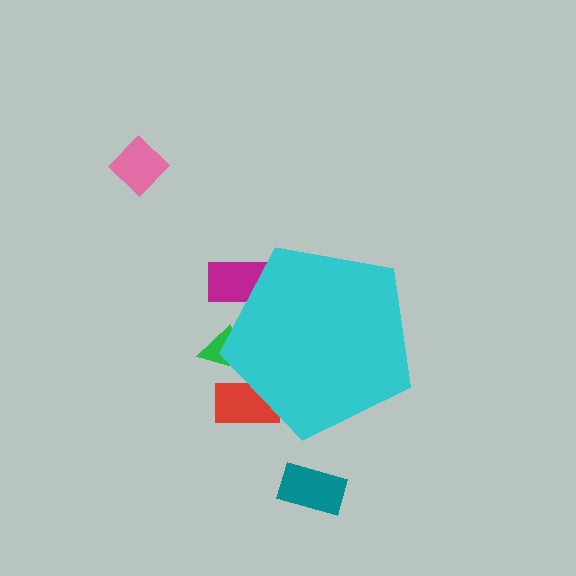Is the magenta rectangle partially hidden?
Yes, the magenta rectangle is partially hidden behind the cyan pentagon.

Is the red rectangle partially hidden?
Yes, the red rectangle is partially hidden behind the cyan pentagon.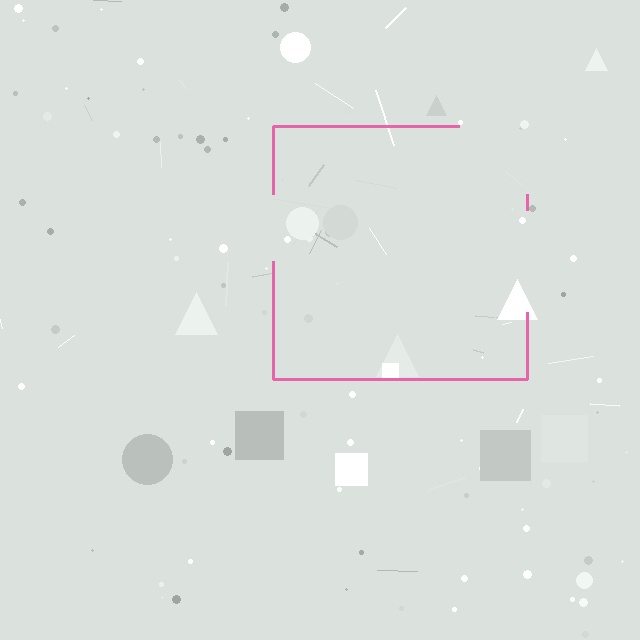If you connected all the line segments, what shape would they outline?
They would outline a square.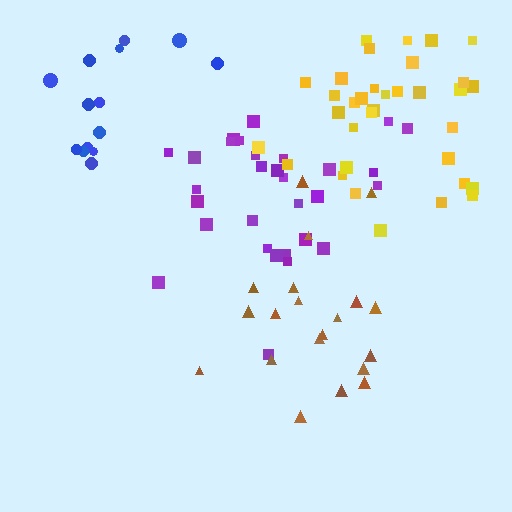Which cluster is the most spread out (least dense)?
Blue.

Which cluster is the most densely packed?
Purple.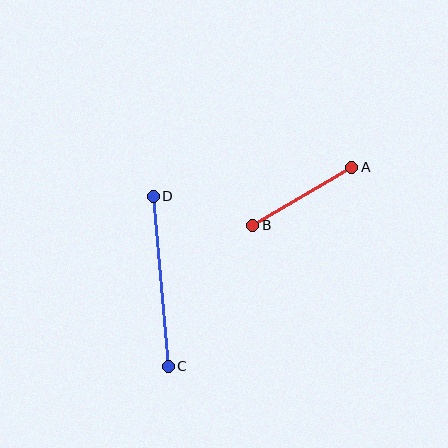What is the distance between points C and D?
The distance is approximately 171 pixels.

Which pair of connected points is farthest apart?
Points C and D are farthest apart.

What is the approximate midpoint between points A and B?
The midpoint is at approximately (302, 196) pixels.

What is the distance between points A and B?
The distance is approximately 115 pixels.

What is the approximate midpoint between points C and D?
The midpoint is at approximately (161, 281) pixels.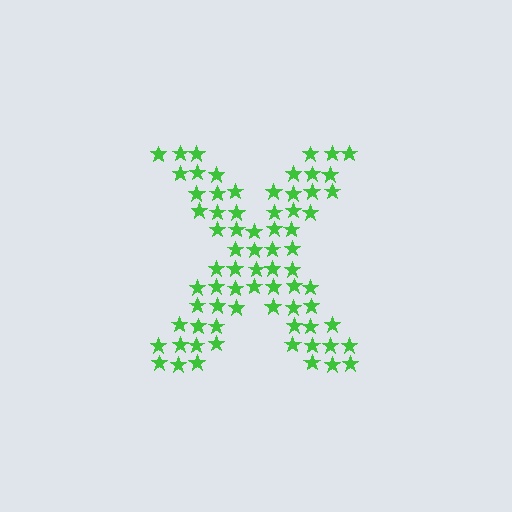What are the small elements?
The small elements are stars.